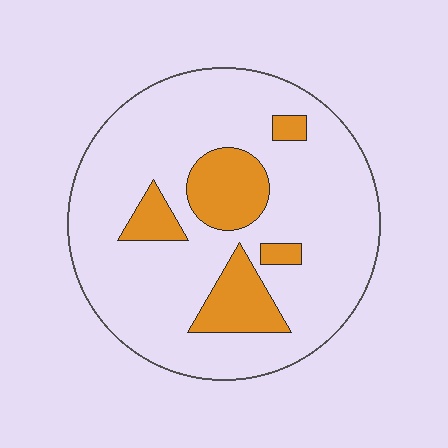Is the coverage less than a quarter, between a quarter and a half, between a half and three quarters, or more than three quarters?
Less than a quarter.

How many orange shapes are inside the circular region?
5.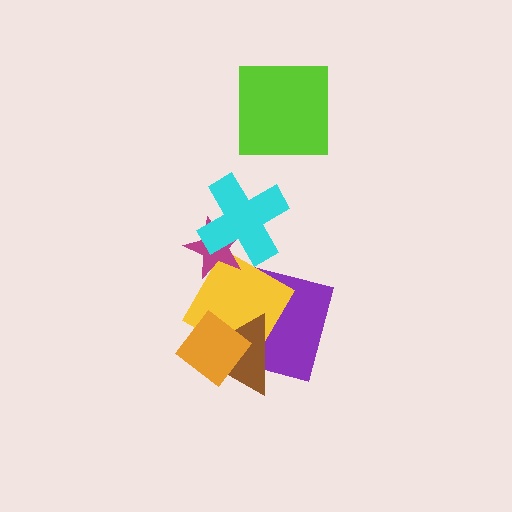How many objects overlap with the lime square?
0 objects overlap with the lime square.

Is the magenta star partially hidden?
Yes, it is partially covered by another shape.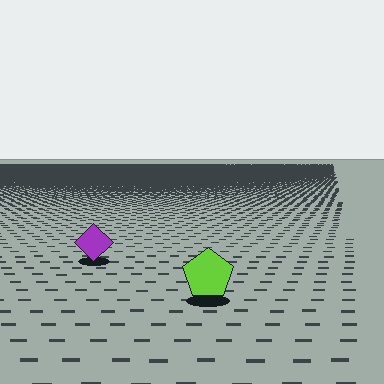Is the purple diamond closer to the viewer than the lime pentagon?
No. The lime pentagon is closer — you can tell from the texture gradient: the ground texture is coarser near it.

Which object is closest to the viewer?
The lime pentagon is closest. The texture marks near it are larger and more spread out.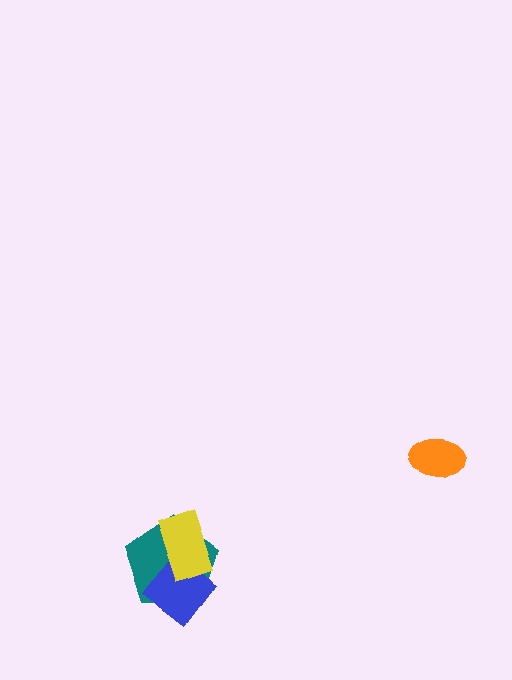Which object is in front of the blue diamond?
The yellow rectangle is in front of the blue diamond.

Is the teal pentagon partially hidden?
Yes, it is partially covered by another shape.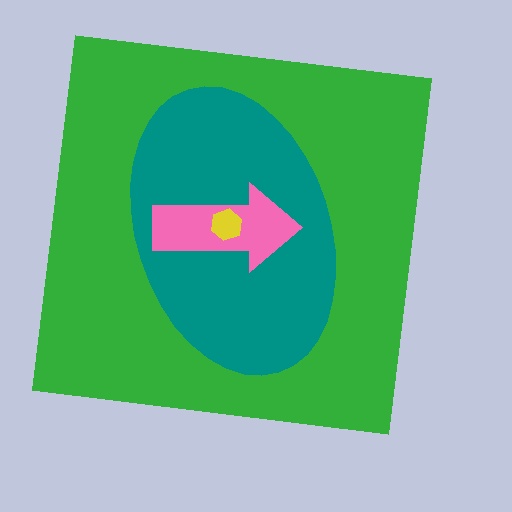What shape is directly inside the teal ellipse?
The pink arrow.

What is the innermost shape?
The yellow hexagon.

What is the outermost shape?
The green square.